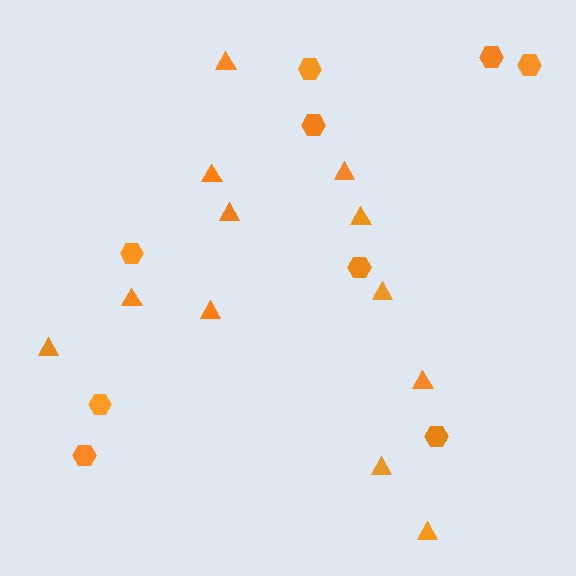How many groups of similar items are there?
There are 2 groups: one group of triangles (12) and one group of hexagons (9).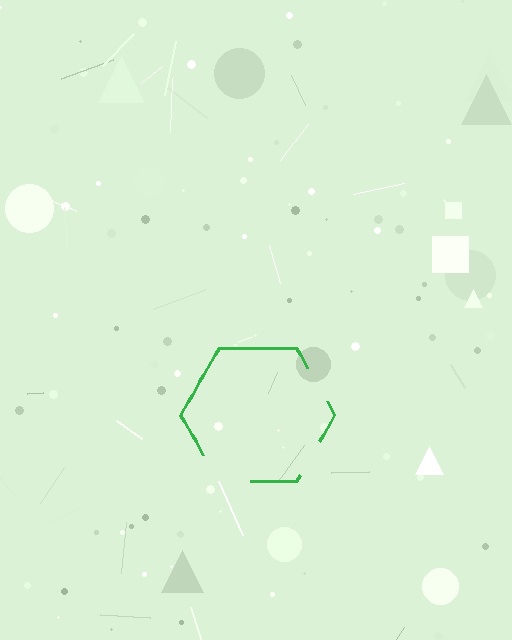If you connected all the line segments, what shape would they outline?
They would outline a hexagon.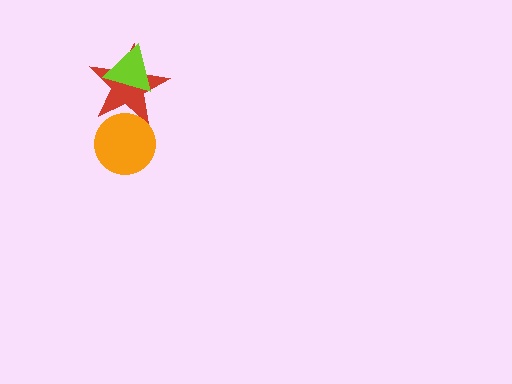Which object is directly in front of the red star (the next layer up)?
The lime triangle is directly in front of the red star.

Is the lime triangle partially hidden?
No, no other shape covers it.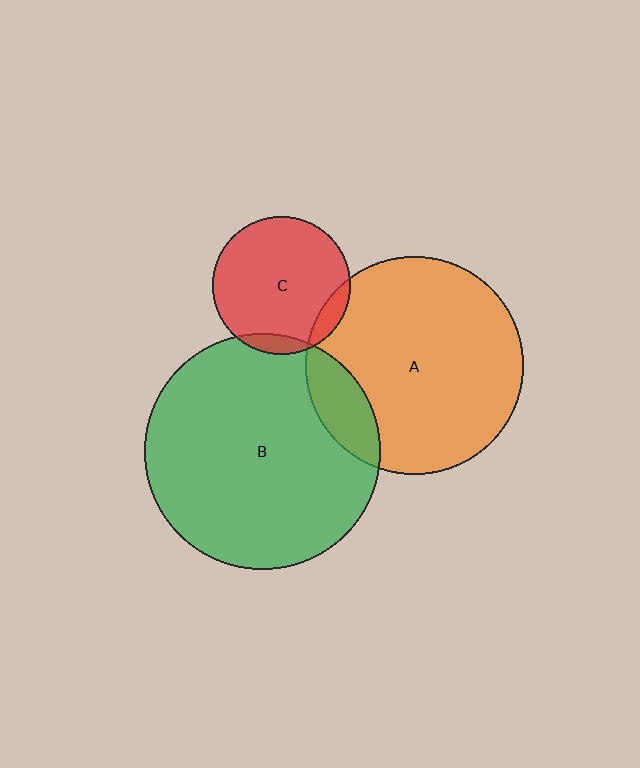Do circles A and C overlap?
Yes.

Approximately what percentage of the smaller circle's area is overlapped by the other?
Approximately 10%.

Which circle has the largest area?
Circle B (green).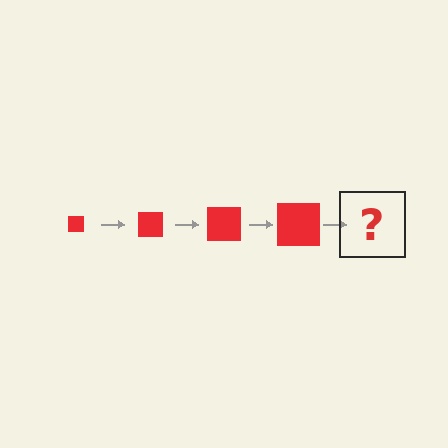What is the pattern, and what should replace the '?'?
The pattern is that the square gets progressively larger each step. The '?' should be a red square, larger than the previous one.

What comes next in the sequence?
The next element should be a red square, larger than the previous one.